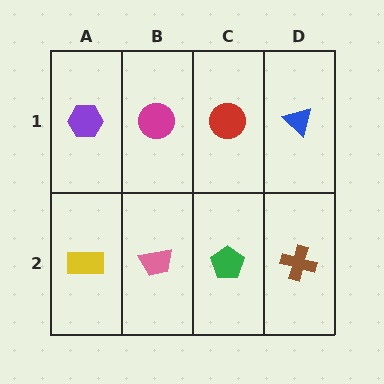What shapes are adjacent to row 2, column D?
A blue triangle (row 1, column D), a green pentagon (row 2, column C).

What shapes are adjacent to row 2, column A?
A purple hexagon (row 1, column A), a pink trapezoid (row 2, column B).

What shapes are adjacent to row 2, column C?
A red circle (row 1, column C), a pink trapezoid (row 2, column B), a brown cross (row 2, column D).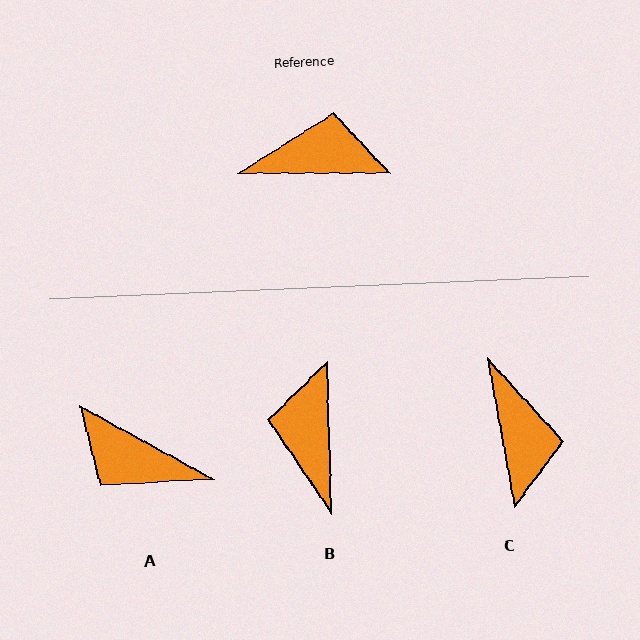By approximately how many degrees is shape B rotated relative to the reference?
Approximately 92 degrees counter-clockwise.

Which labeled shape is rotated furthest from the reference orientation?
A, about 151 degrees away.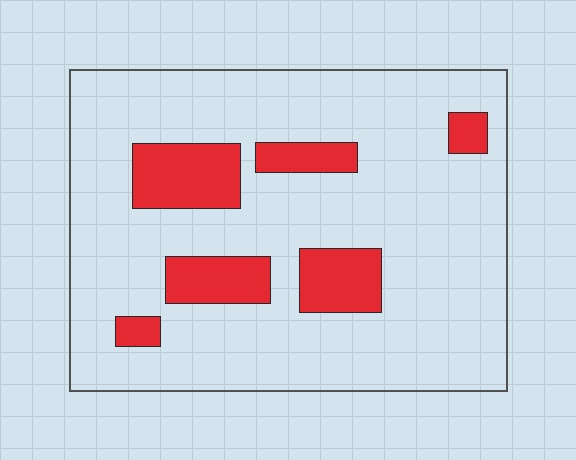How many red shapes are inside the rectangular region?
6.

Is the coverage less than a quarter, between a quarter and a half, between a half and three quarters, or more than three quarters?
Less than a quarter.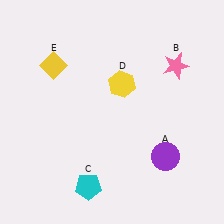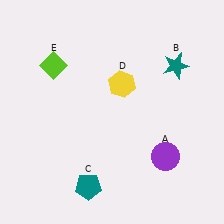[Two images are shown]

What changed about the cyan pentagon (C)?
In Image 1, C is cyan. In Image 2, it changed to teal.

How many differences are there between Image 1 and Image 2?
There are 3 differences between the two images.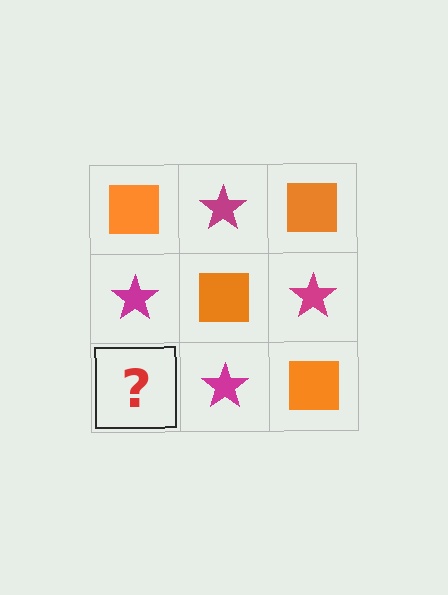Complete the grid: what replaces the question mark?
The question mark should be replaced with an orange square.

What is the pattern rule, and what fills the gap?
The rule is that it alternates orange square and magenta star in a checkerboard pattern. The gap should be filled with an orange square.